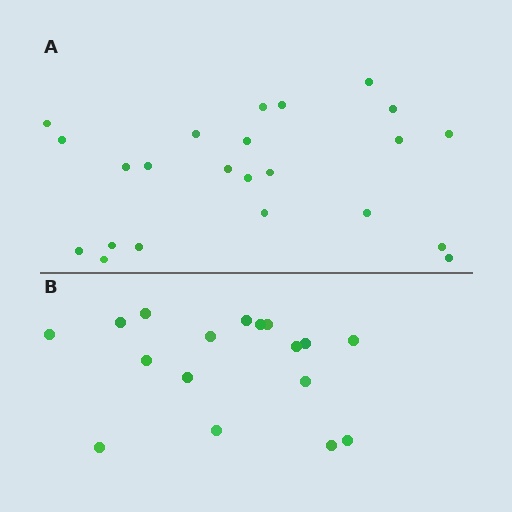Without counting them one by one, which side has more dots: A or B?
Region A (the top region) has more dots.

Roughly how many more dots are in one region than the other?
Region A has about 6 more dots than region B.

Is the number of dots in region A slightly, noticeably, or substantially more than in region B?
Region A has noticeably more, but not dramatically so. The ratio is roughly 1.4 to 1.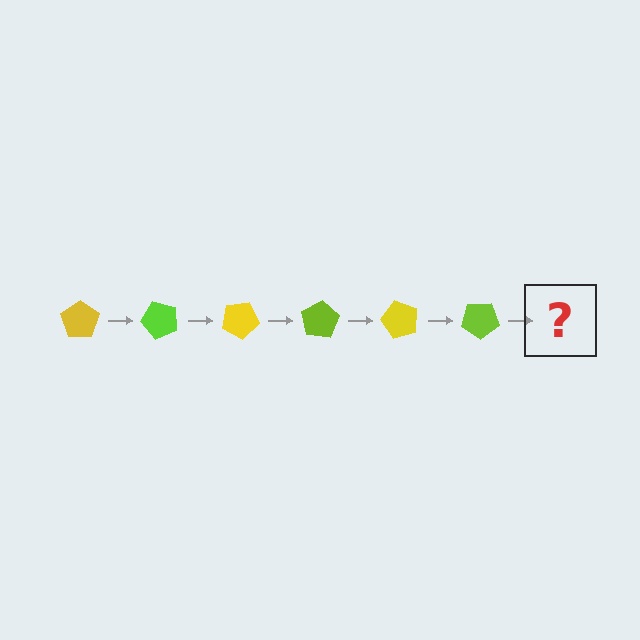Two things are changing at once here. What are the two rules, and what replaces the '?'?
The two rules are that it rotates 50 degrees each step and the color cycles through yellow and lime. The '?' should be a yellow pentagon, rotated 300 degrees from the start.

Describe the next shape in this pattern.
It should be a yellow pentagon, rotated 300 degrees from the start.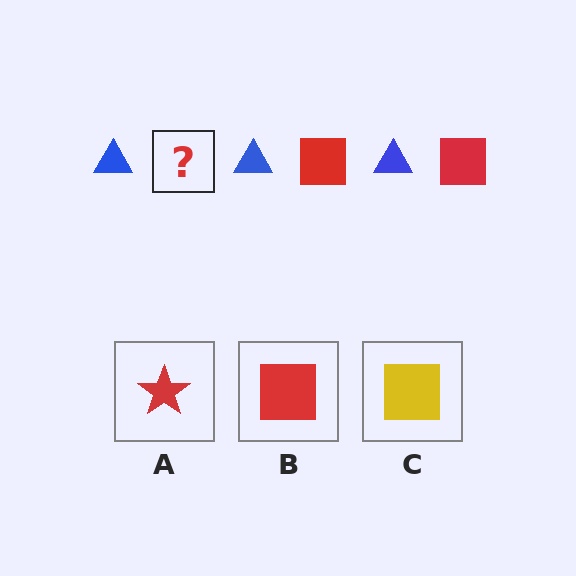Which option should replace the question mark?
Option B.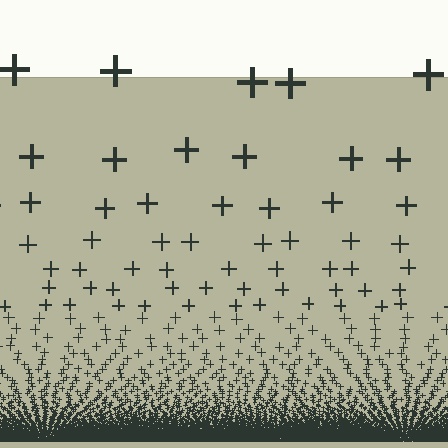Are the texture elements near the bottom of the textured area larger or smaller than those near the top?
Smaller. The gradient is inverted — elements near the bottom are smaller and denser.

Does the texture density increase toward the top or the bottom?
Density increases toward the bottom.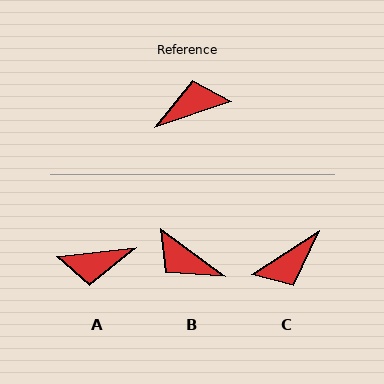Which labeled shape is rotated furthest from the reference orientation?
A, about 167 degrees away.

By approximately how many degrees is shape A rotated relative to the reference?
Approximately 167 degrees counter-clockwise.